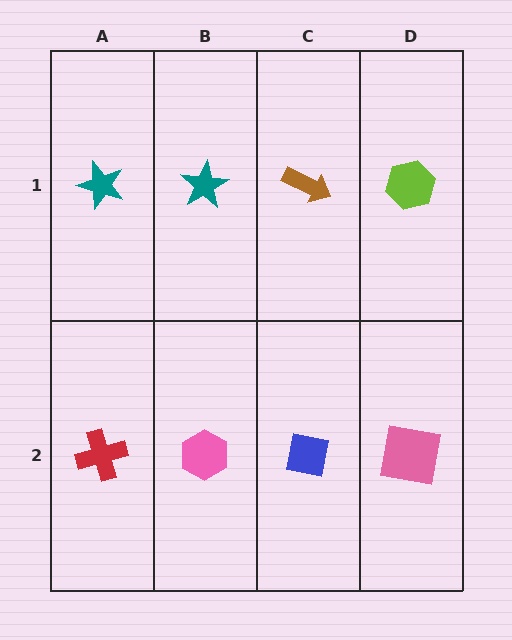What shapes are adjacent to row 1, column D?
A pink square (row 2, column D), a brown arrow (row 1, column C).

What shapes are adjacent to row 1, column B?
A pink hexagon (row 2, column B), a teal star (row 1, column A), a brown arrow (row 1, column C).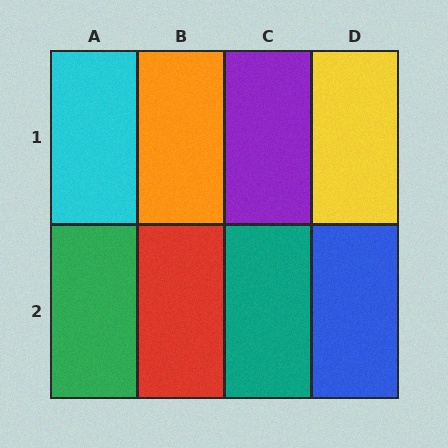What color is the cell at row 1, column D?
Yellow.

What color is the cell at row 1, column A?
Cyan.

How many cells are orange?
1 cell is orange.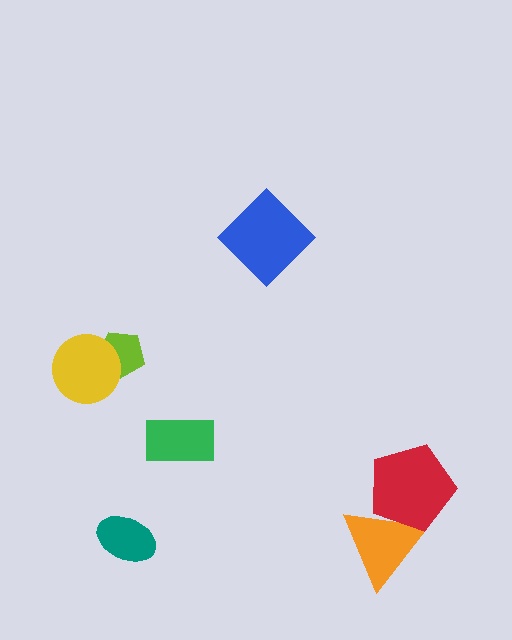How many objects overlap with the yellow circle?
1 object overlaps with the yellow circle.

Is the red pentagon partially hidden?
No, no other shape covers it.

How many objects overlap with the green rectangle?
0 objects overlap with the green rectangle.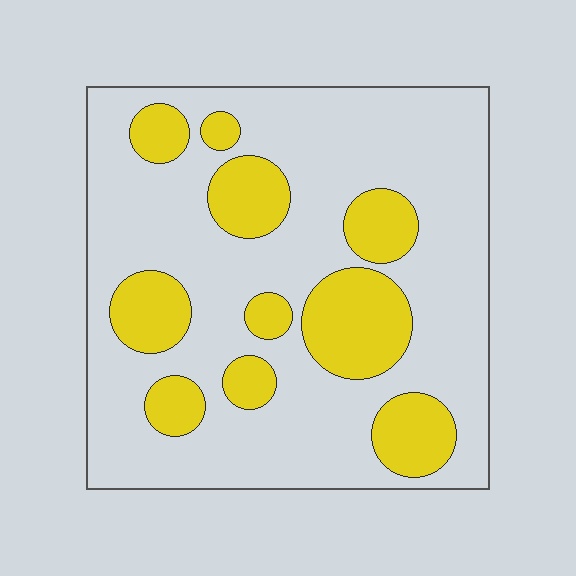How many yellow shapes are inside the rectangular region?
10.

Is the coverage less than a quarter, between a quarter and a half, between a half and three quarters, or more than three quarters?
Between a quarter and a half.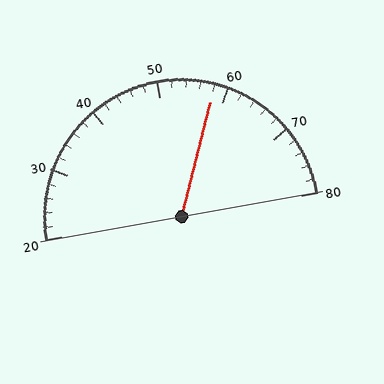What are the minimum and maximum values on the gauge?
The gauge ranges from 20 to 80.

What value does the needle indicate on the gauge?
The needle indicates approximately 58.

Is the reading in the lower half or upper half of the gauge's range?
The reading is in the upper half of the range (20 to 80).